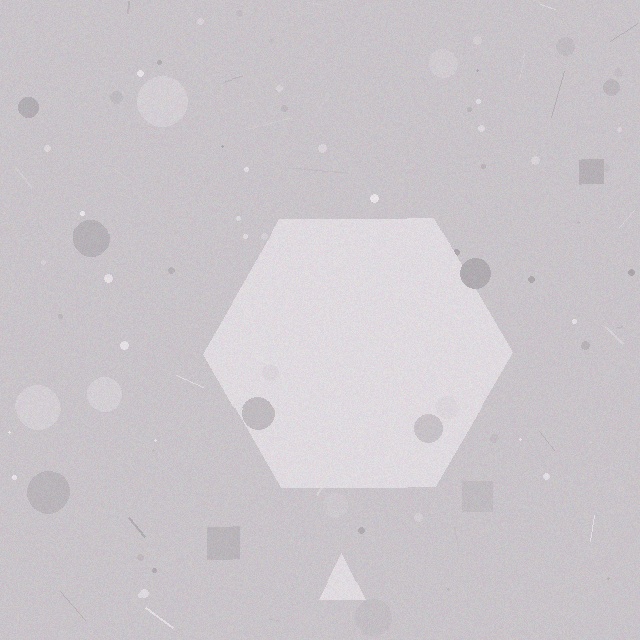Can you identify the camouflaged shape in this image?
The camouflaged shape is a hexagon.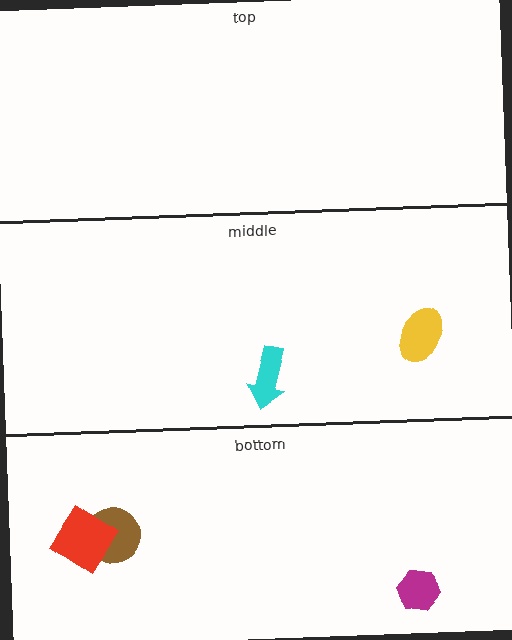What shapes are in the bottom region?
The magenta hexagon, the brown circle, the red diamond.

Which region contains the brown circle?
The bottom region.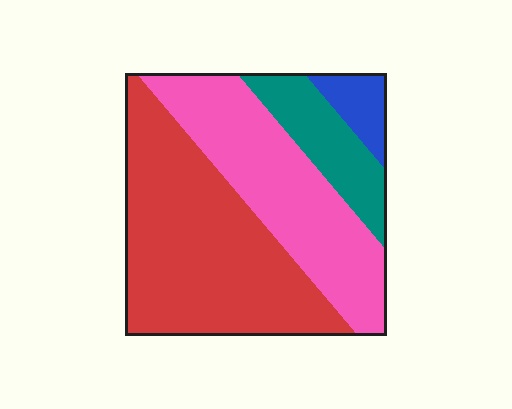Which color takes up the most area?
Red, at roughly 45%.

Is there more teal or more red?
Red.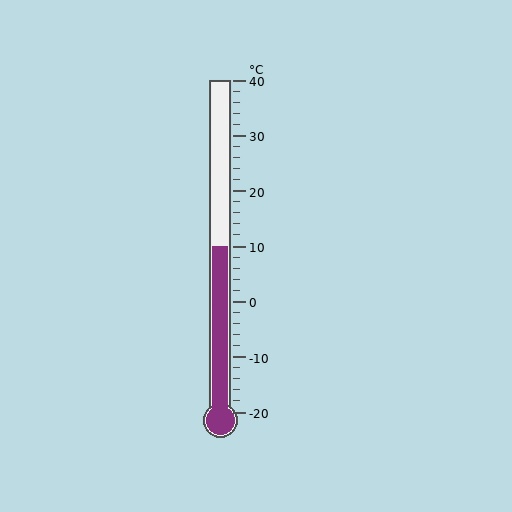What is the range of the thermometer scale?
The thermometer scale ranges from -20°C to 40°C.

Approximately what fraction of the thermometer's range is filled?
The thermometer is filled to approximately 50% of its range.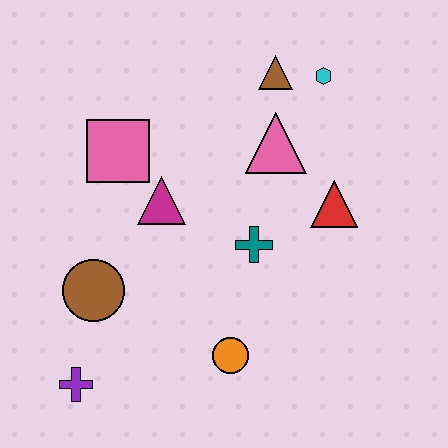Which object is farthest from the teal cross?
The purple cross is farthest from the teal cross.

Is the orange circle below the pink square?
Yes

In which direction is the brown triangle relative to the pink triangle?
The brown triangle is above the pink triangle.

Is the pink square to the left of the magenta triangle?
Yes